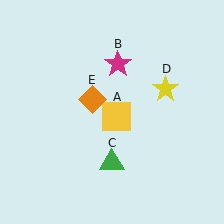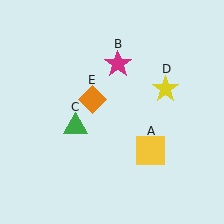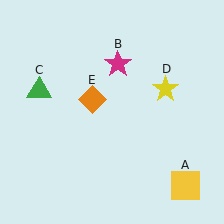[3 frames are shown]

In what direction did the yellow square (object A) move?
The yellow square (object A) moved down and to the right.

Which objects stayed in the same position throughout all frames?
Magenta star (object B) and yellow star (object D) and orange diamond (object E) remained stationary.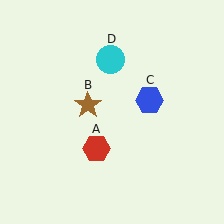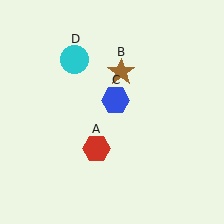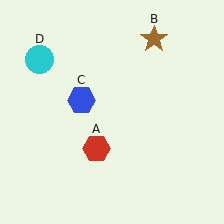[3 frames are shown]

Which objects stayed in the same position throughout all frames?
Red hexagon (object A) remained stationary.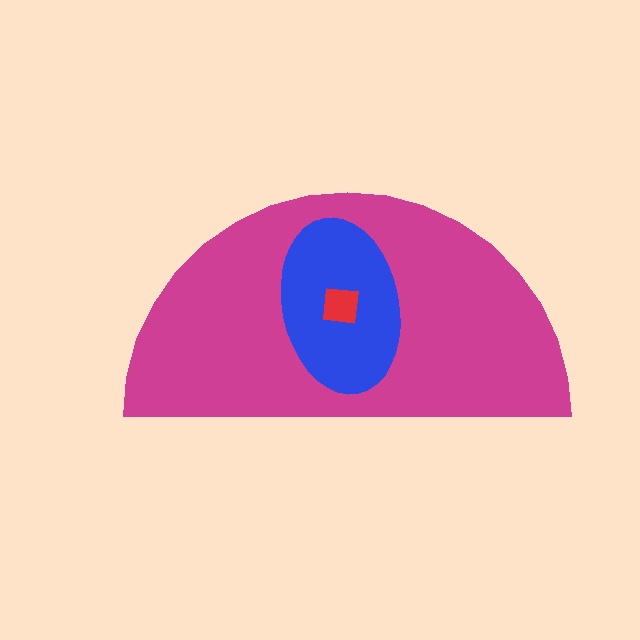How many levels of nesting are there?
3.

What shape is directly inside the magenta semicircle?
The blue ellipse.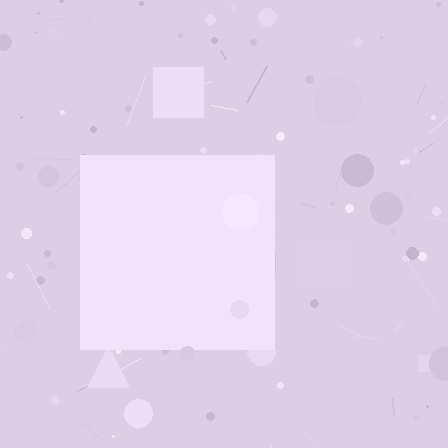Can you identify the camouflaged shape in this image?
The camouflaged shape is a square.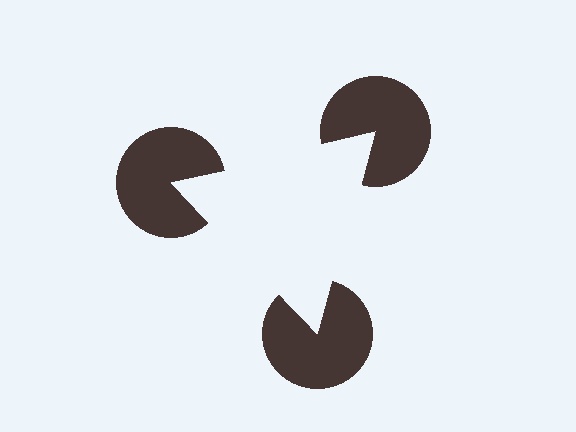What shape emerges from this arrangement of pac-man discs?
An illusory triangle — its edges are inferred from the aligned wedge cuts in the pac-man discs, not physically drawn.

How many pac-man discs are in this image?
There are 3 — one at each vertex of the illusory triangle.